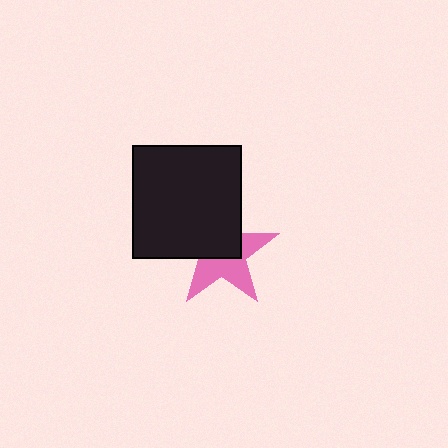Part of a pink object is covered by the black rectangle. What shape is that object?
It is a star.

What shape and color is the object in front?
The object in front is a black rectangle.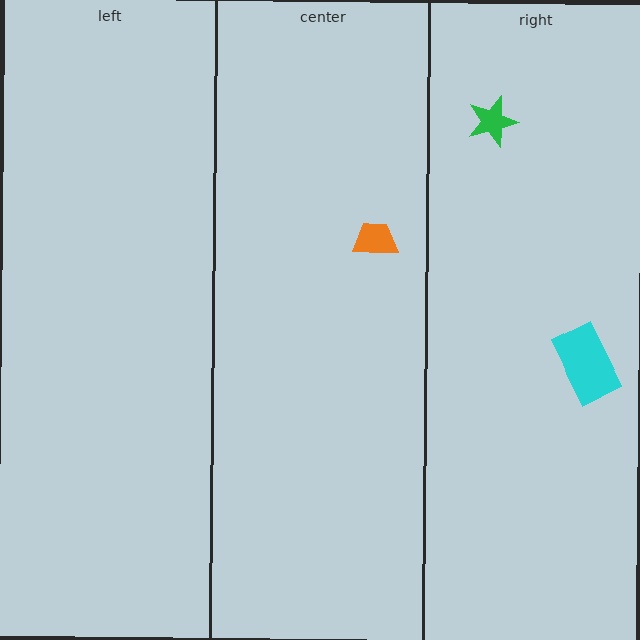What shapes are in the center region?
The orange trapezoid.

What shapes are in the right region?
The cyan rectangle, the green star.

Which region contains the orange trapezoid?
The center region.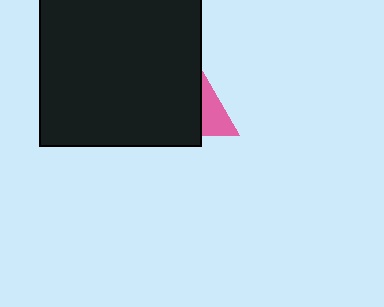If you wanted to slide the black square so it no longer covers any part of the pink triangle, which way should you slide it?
Slide it left — that is the most direct way to separate the two shapes.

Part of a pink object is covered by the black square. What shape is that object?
It is a triangle.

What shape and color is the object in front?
The object in front is a black square.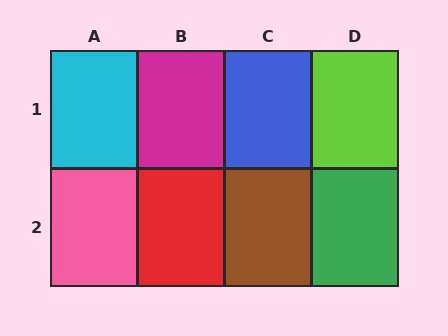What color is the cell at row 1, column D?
Lime.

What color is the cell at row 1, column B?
Magenta.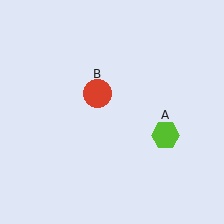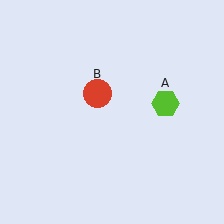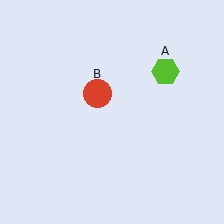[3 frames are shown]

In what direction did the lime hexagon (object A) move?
The lime hexagon (object A) moved up.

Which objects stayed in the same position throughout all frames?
Red circle (object B) remained stationary.